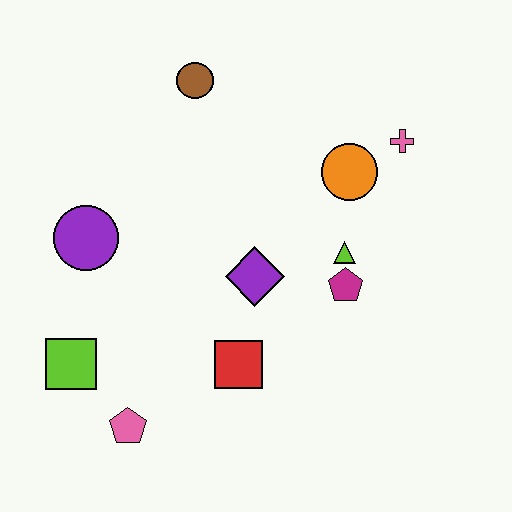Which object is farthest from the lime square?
The pink cross is farthest from the lime square.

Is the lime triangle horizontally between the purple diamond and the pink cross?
Yes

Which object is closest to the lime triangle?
The magenta pentagon is closest to the lime triangle.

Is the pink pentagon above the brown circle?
No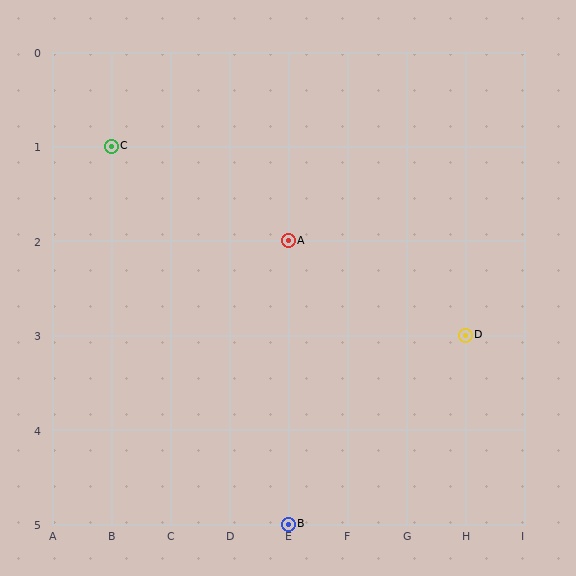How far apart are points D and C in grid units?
Points D and C are 6 columns and 2 rows apart (about 6.3 grid units diagonally).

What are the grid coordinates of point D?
Point D is at grid coordinates (H, 3).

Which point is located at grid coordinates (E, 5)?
Point B is at (E, 5).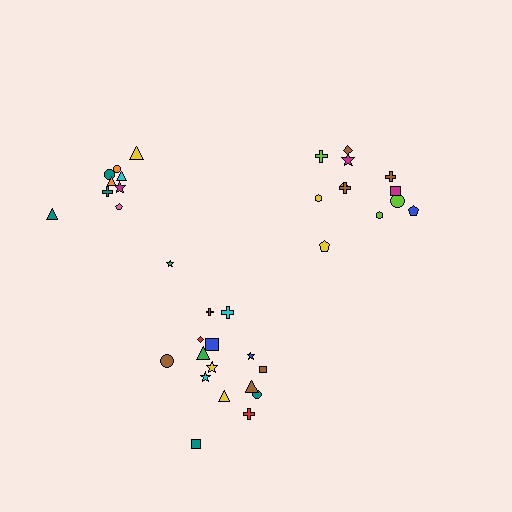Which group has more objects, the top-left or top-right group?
The top-right group.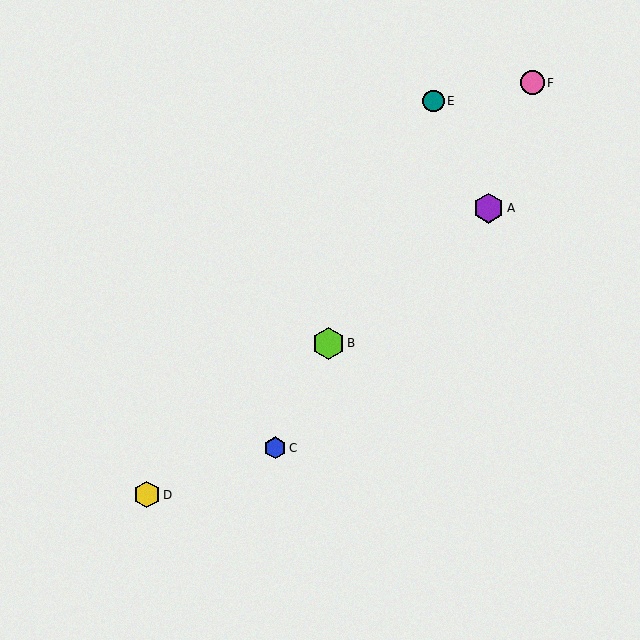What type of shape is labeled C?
Shape C is a blue hexagon.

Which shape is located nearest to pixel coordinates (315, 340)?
The lime hexagon (labeled B) at (328, 343) is nearest to that location.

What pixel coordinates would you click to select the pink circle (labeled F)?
Click at (532, 83) to select the pink circle F.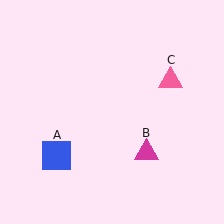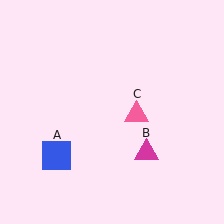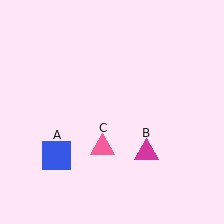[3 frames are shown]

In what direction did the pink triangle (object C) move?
The pink triangle (object C) moved down and to the left.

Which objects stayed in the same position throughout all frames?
Blue square (object A) and magenta triangle (object B) remained stationary.